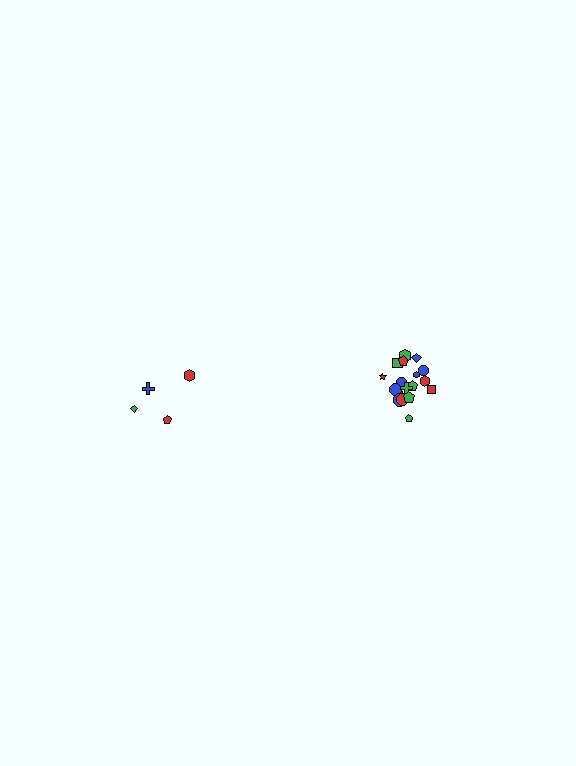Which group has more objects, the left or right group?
The right group.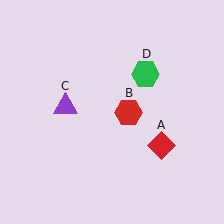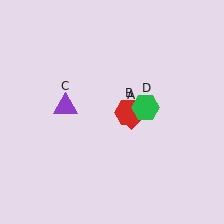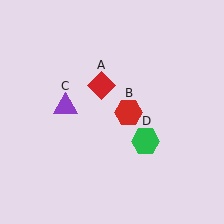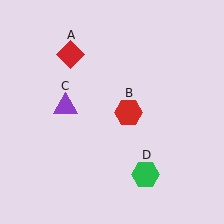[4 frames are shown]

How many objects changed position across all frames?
2 objects changed position: red diamond (object A), green hexagon (object D).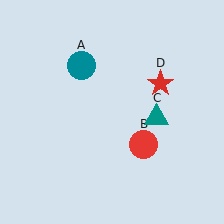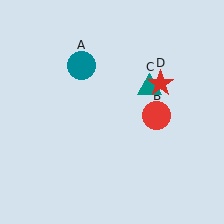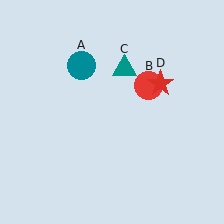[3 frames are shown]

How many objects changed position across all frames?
2 objects changed position: red circle (object B), teal triangle (object C).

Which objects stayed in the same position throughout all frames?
Teal circle (object A) and red star (object D) remained stationary.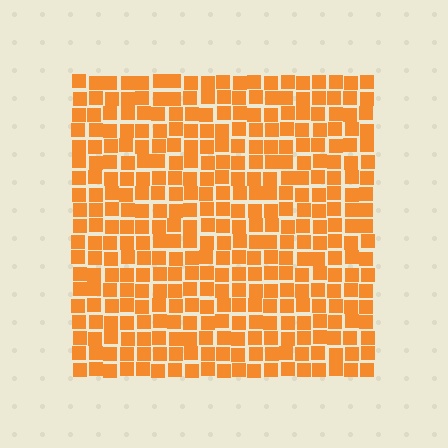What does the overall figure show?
The overall figure shows a square.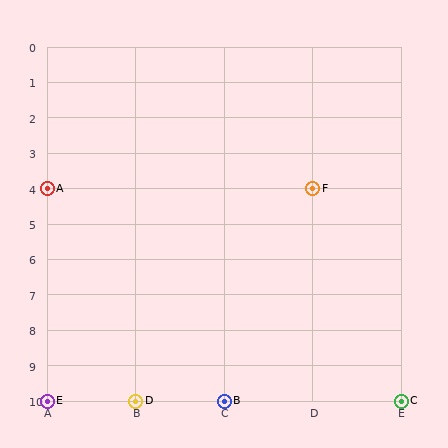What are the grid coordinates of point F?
Point F is at grid coordinates (D, 4).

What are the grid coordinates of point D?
Point D is at grid coordinates (B, 10).